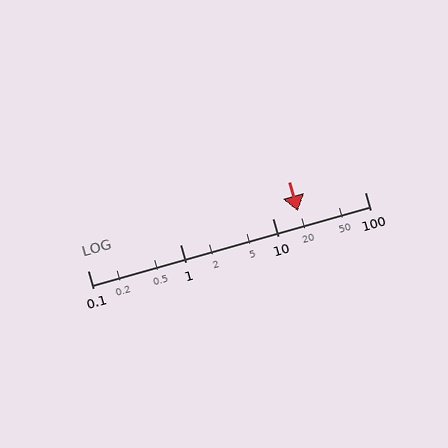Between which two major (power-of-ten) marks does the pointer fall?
The pointer is between 10 and 100.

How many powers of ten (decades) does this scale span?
The scale spans 3 decades, from 0.1 to 100.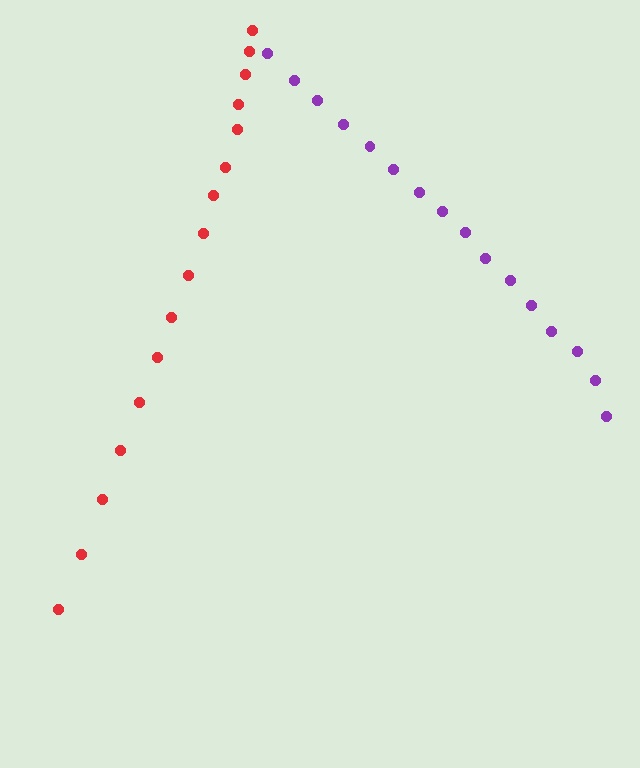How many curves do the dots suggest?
There are 2 distinct paths.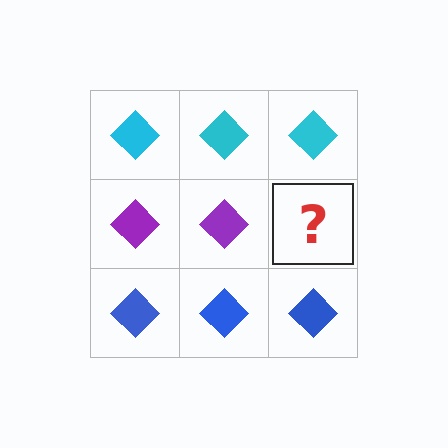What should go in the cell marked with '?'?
The missing cell should contain a purple diamond.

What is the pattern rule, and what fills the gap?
The rule is that each row has a consistent color. The gap should be filled with a purple diamond.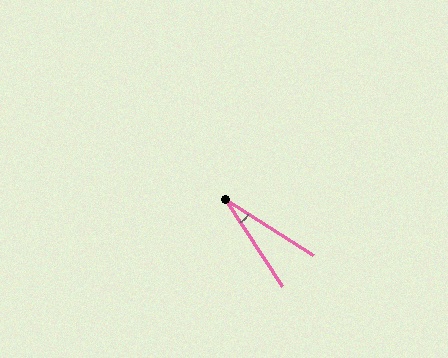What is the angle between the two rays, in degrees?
Approximately 24 degrees.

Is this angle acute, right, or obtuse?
It is acute.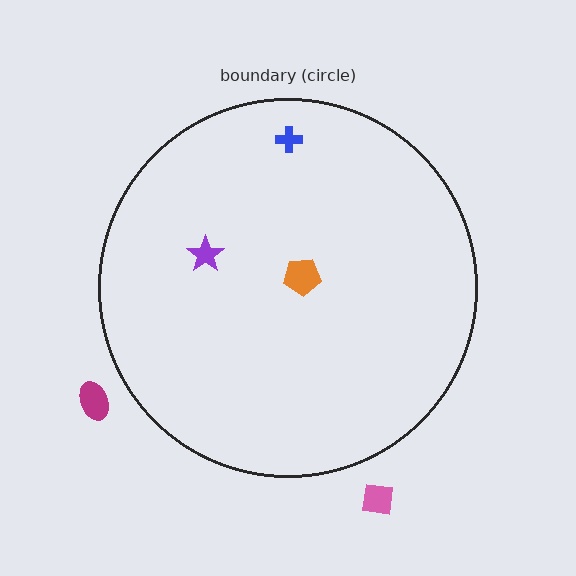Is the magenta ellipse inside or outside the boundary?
Outside.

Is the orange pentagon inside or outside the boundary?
Inside.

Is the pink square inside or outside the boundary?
Outside.